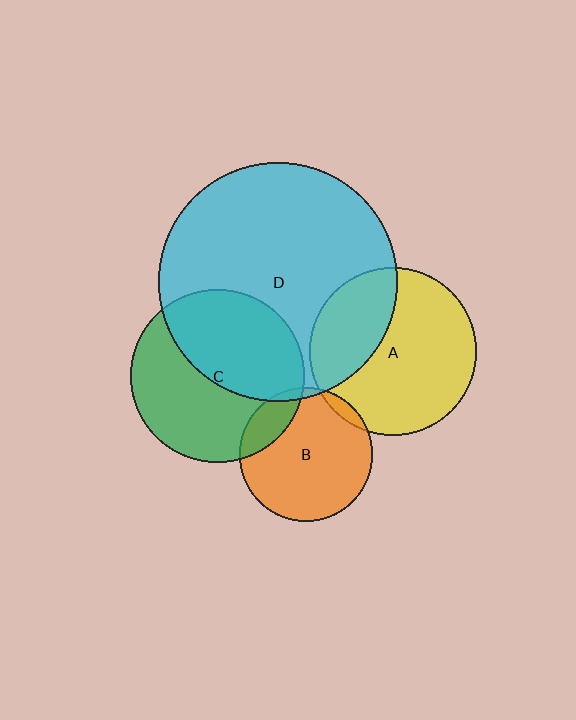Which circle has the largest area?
Circle D (cyan).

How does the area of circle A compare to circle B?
Approximately 1.6 times.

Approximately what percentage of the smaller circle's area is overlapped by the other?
Approximately 15%.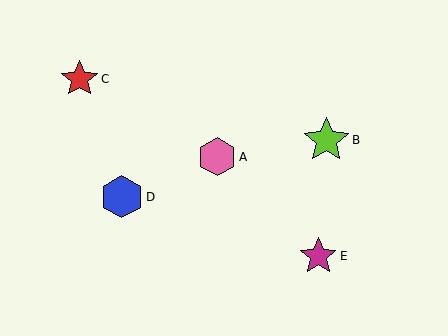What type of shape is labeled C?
Shape C is a red star.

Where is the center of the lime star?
The center of the lime star is at (326, 140).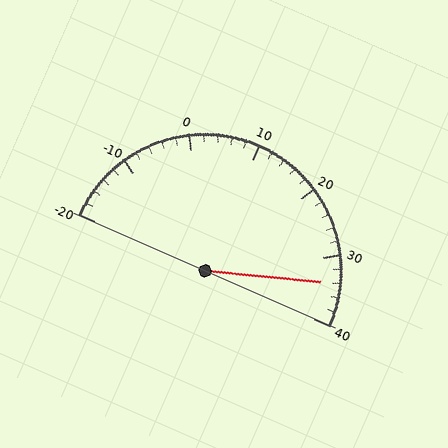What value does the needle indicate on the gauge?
The needle indicates approximately 34.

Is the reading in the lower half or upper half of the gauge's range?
The reading is in the upper half of the range (-20 to 40).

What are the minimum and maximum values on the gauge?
The gauge ranges from -20 to 40.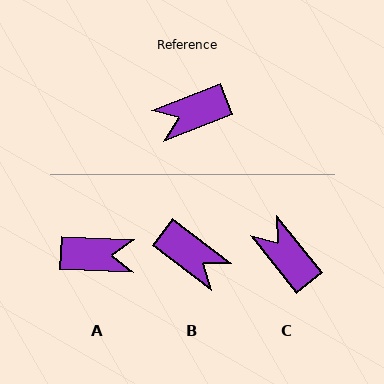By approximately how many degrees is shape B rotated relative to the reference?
Approximately 121 degrees counter-clockwise.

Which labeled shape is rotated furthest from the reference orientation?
A, about 157 degrees away.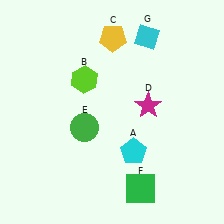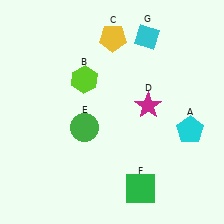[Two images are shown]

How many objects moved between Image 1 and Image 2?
1 object moved between the two images.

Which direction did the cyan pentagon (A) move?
The cyan pentagon (A) moved right.